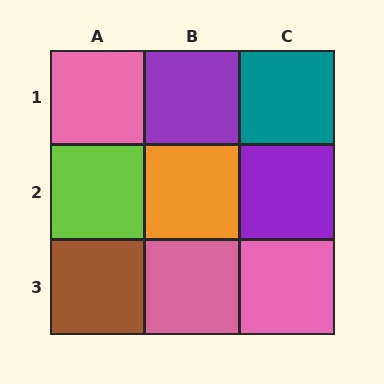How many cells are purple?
2 cells are purple.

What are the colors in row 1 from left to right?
Pink, purple, teal.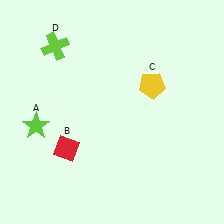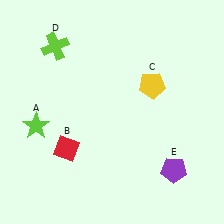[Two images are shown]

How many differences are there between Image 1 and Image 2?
There is 1 difference between the two images.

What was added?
A purple pentagon (E) was added in Image 2.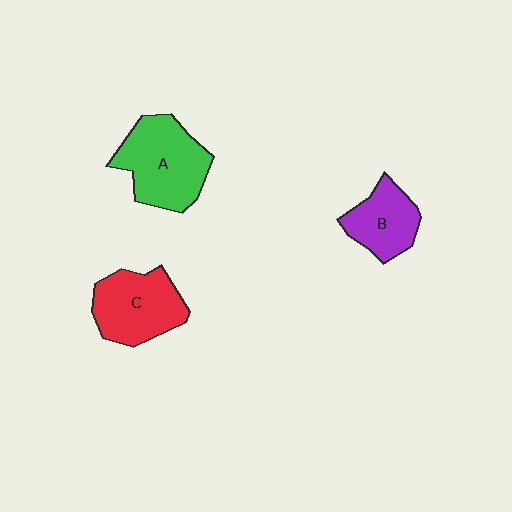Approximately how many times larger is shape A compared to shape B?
Approximately 1.6 times.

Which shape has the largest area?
Shape A (green).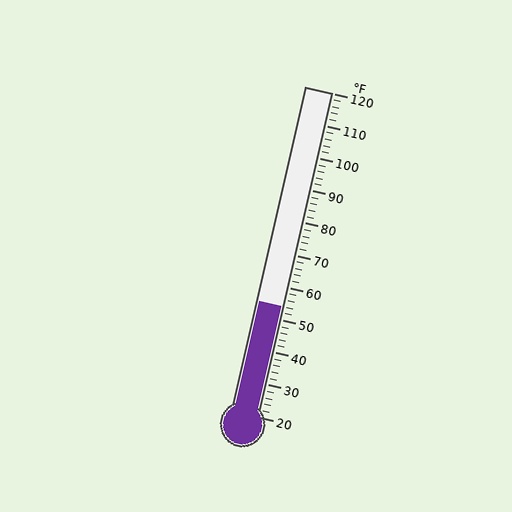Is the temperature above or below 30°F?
The temperature is above 30°F.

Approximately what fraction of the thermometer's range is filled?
The thermometer is filled to approximately 35% of its range.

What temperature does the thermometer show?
The thermometer shows approximately 54°F.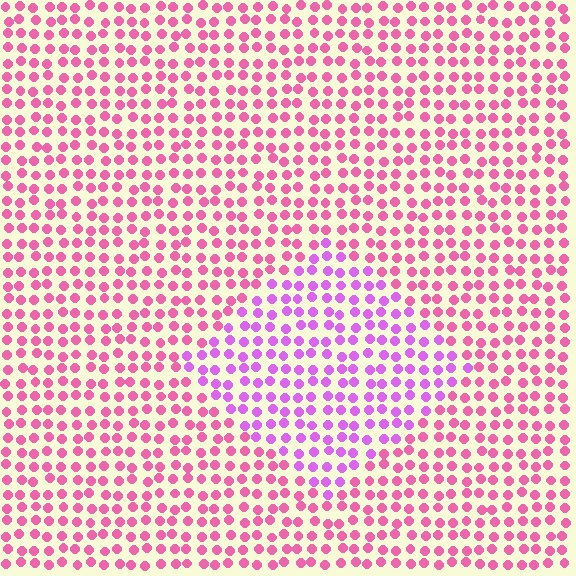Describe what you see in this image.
The image is filled with small pink elements in a uniform arrangement. A diamond-shaped region is visible where the elements are tinted to a slightly different hue, forming a subtle color boundary.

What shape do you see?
I see a diamond.